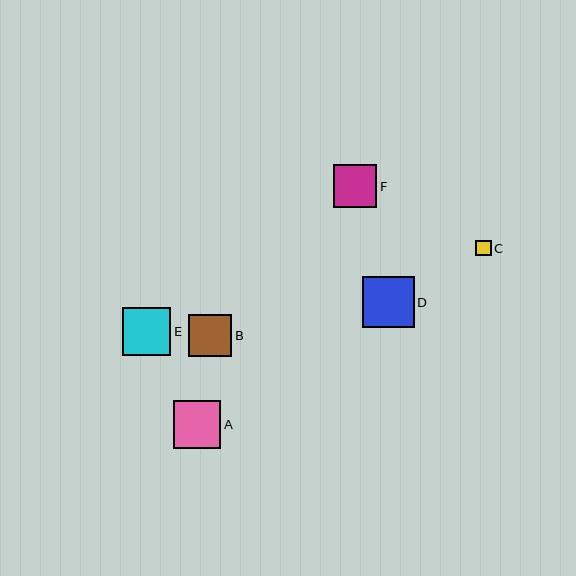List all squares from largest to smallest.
From largest to smallest: D, E, A, F, B, C.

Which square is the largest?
Square D is the largest with a size of approximately 51 pixels.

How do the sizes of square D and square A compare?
Square D and square A are approximately the same size.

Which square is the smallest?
Square C is the smallest with a size of approximately 15 pixels.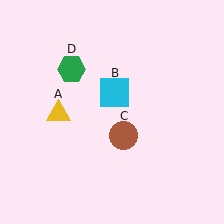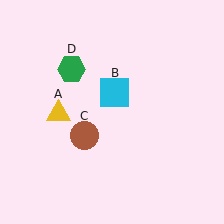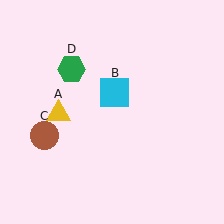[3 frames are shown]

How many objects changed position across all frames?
1 object changed position: brown circle (object C).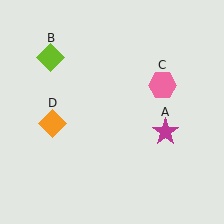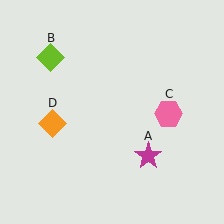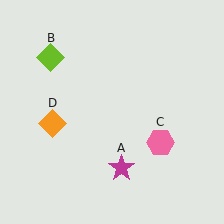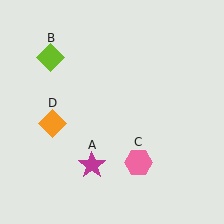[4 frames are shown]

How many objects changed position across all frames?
2 objects changed position: magenta star (object A), pink hexagon (object C).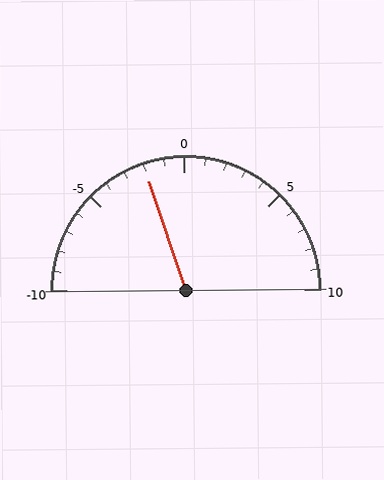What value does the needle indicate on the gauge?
The needle indicates approximately -2.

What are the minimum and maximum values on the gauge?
The gauge ranges from -10 to 10.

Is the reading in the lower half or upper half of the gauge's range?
The reading is in the lower half of the range (-10 to 10).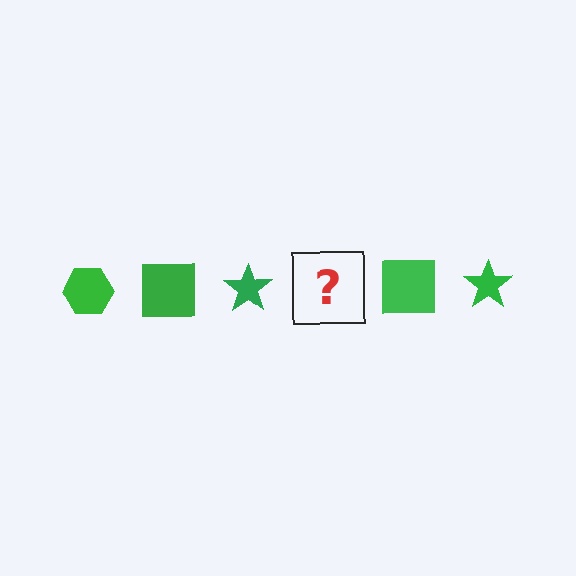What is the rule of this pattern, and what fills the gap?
The rule is that the pattern cycles through hexagon, square, star shapes in green. The gap should be filled with a green hexagon.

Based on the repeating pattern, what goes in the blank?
The blank should be a green hexagon.